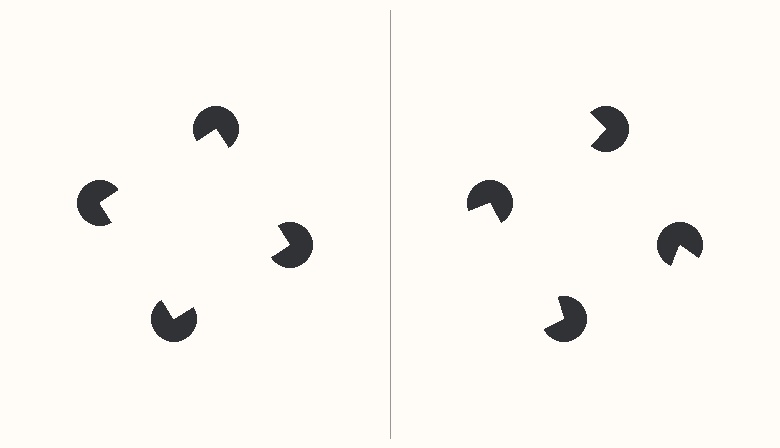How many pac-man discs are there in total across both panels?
8 — 4 on each side.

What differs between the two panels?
The pac-man discs are positioned identically on both sides; only the wedge orientations differ. On the left they align to a square; on the right they are misaligned.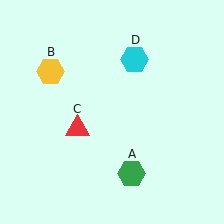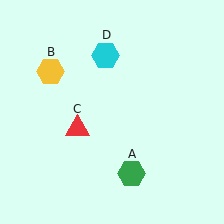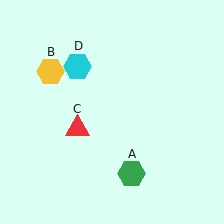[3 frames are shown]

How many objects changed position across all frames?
1 object changed position: cyan hexagon (object D).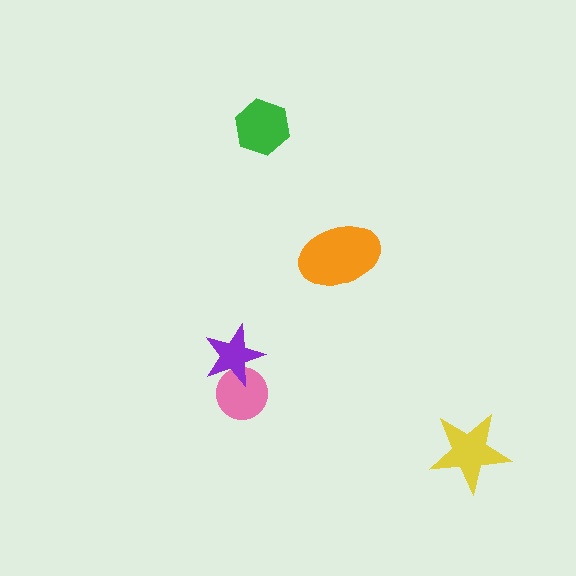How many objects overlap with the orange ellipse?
0 objects overlap with the orange ellipse.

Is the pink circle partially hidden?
Yes, it is partially covered by another shape.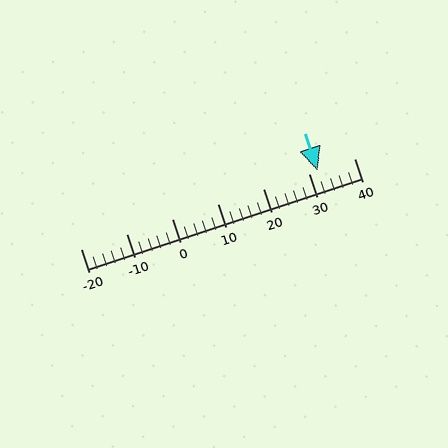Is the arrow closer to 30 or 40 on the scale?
The arrow is closer to 30.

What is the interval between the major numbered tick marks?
The major tick marks are spaced 10 units apart.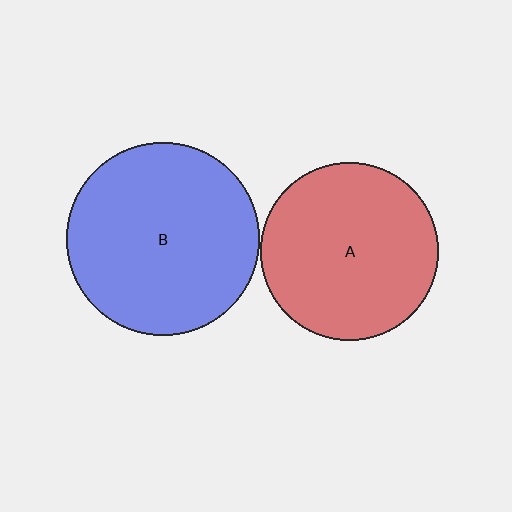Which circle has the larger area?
Circle B (blue).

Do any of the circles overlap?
No, none of the circles overlap.